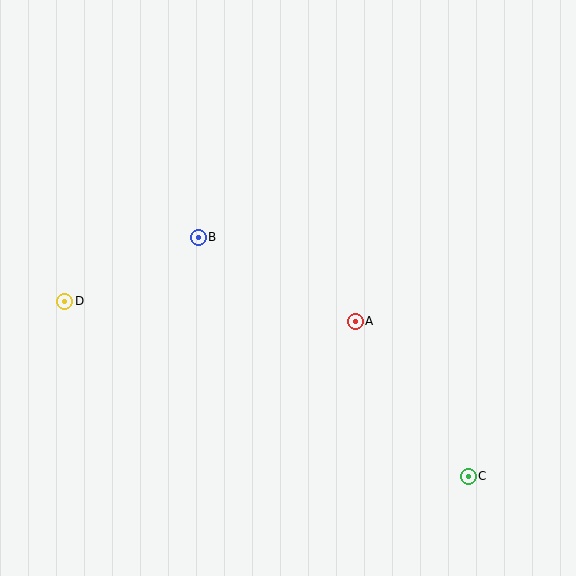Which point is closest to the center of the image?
Point A at (355, 321) is closest to the center.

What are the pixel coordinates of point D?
Point D is at (65, 301).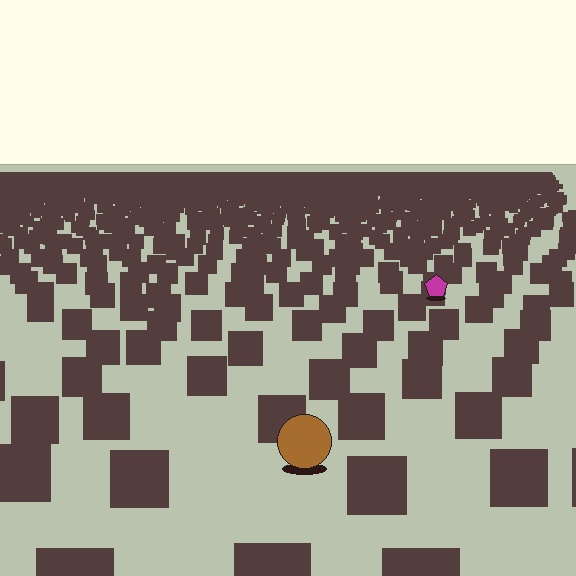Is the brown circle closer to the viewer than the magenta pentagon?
Yes. The brown circle is closer — you can tell from the texture gradient: the ground texture is coarser near it.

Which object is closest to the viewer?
The brown circle is closest. The texture marks near it are larger and more spread out.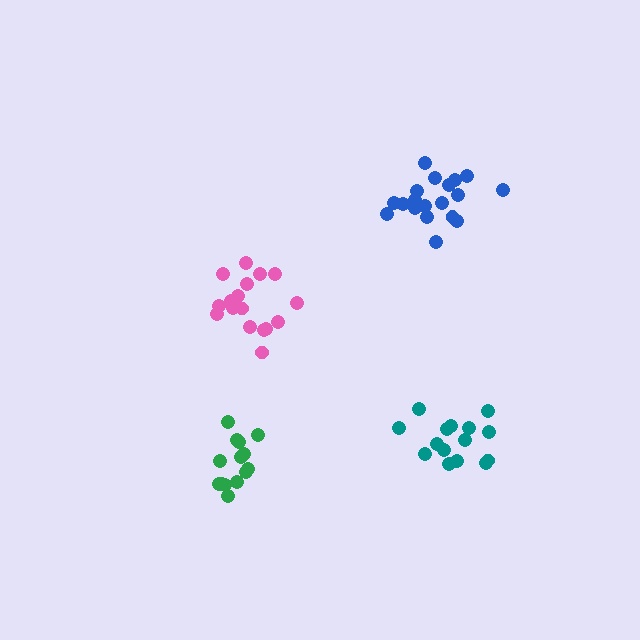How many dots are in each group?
Group 1: 18 dots, Group 2: 19 dots, Group 3: 15 dots, Group 4: 14 dots (66 total).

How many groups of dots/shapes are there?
There are 4 groups.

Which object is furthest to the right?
The teal cluster is rightmost.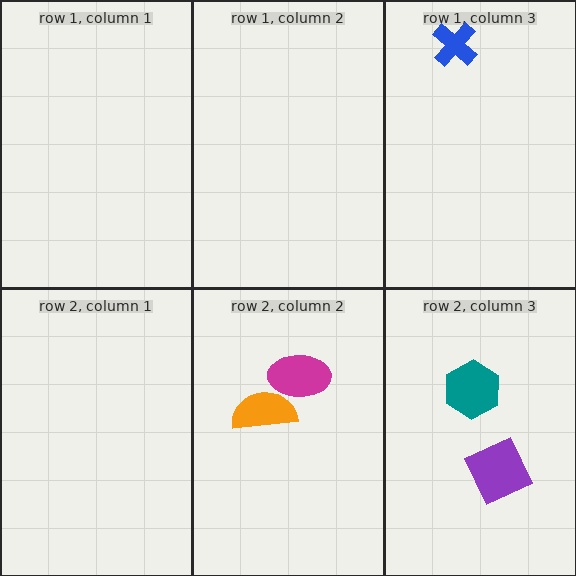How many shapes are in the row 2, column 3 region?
2.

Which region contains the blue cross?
The row 1, column 3 region.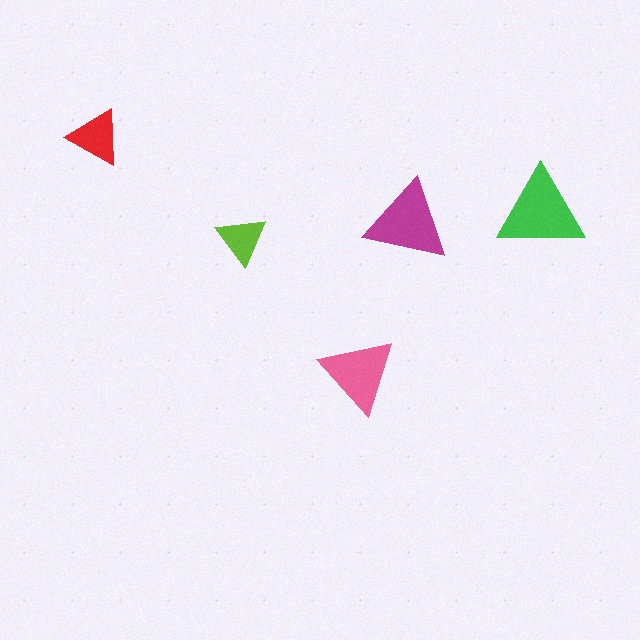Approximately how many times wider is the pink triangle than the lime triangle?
About 1.5 times wider.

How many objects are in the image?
There are 5 objects in the image.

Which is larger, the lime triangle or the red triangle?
The red one.